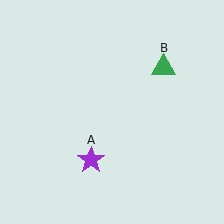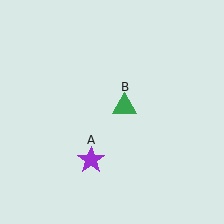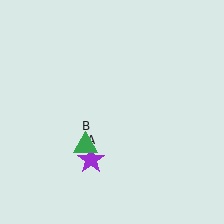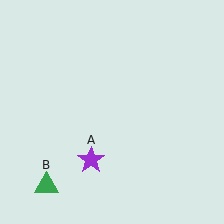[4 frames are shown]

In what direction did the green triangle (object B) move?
The green triangle (object B) moved down and to the left.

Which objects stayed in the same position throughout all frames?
Purple star (object A) remained stationary.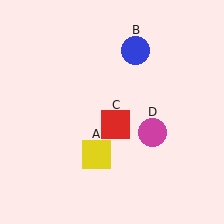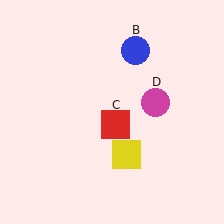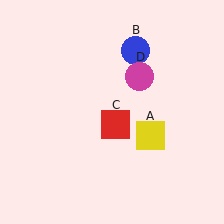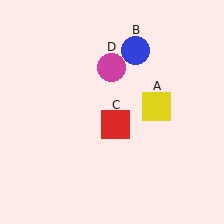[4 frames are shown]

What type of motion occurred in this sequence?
The yellow square (object A), magenta circle (object D) rotated counterclockwise around the center of the scene.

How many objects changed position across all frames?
2 objects changed position: yellow square (object A), magenta circle (object D).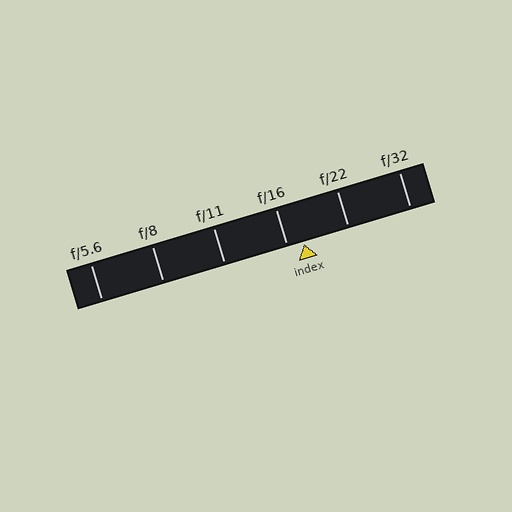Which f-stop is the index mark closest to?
The index mark is closest to f/16.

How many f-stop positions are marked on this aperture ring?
There are 6 f-stop positions marked.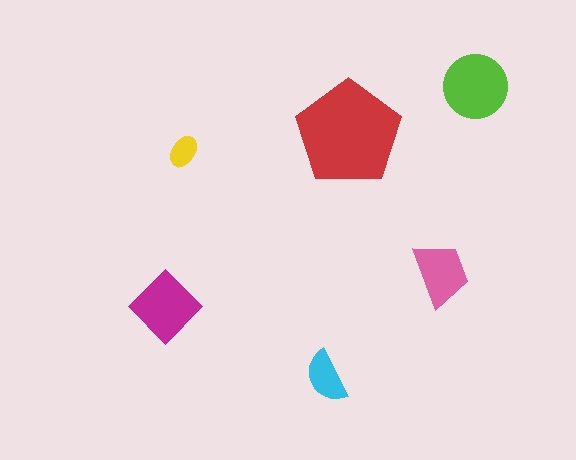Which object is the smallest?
The yellow ellipse.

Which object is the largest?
The red pentagon.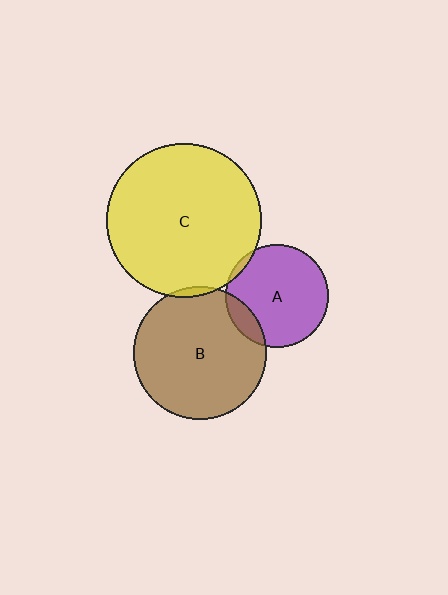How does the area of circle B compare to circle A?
Approximately 1.7 times.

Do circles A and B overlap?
Yes.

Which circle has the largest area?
Circle C (yellow).